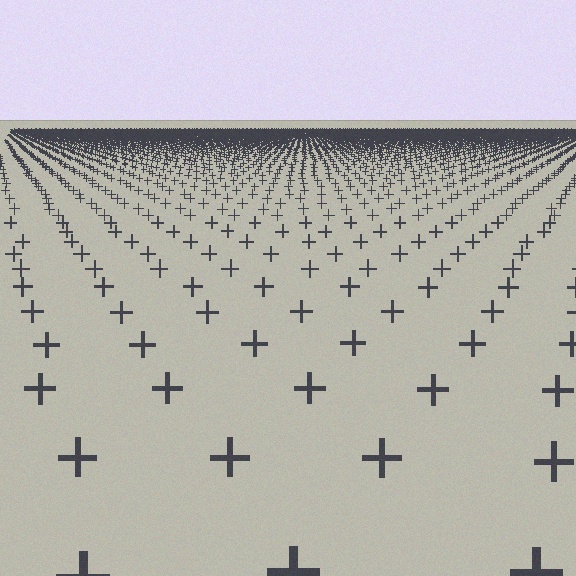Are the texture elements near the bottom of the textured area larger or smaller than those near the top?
Larger. Near the bottom, elements are closer to the viewer and appear at a bigger on-screen size.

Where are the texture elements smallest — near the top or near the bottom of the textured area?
Near the top.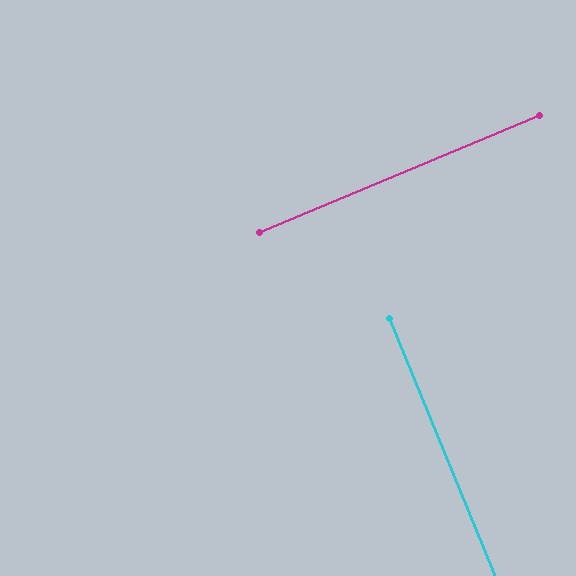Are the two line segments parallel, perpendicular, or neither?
Perpendicular — they meet at approximately 90°.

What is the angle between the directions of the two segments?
Approximately 90 degrees.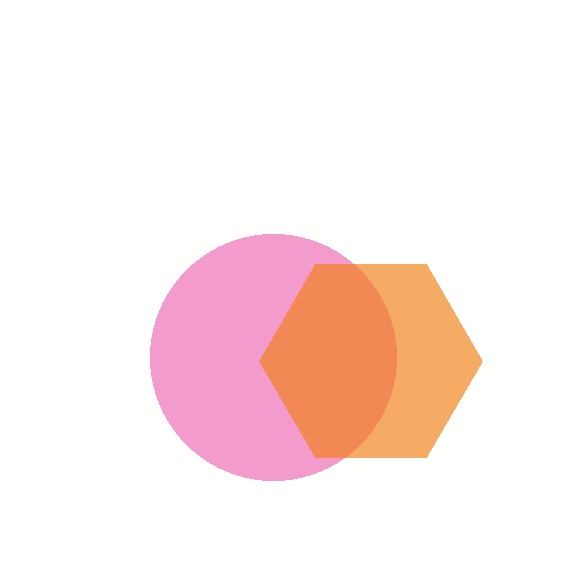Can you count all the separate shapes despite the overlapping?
Yes, there are 2 separate shapes.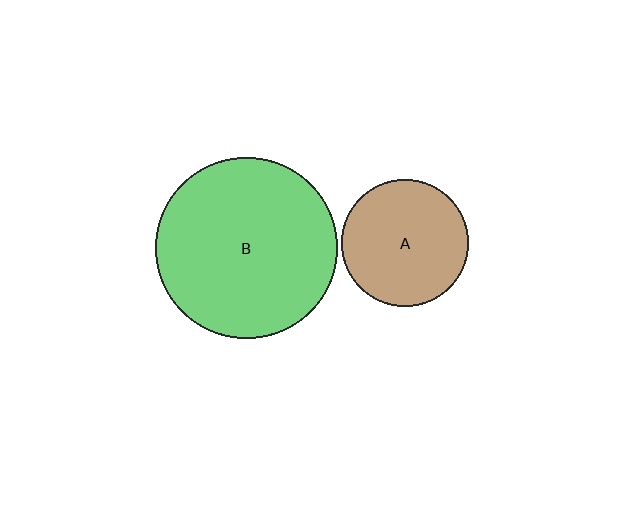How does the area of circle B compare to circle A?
Approximately 2.1 times.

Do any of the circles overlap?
No, none of the circles overlap.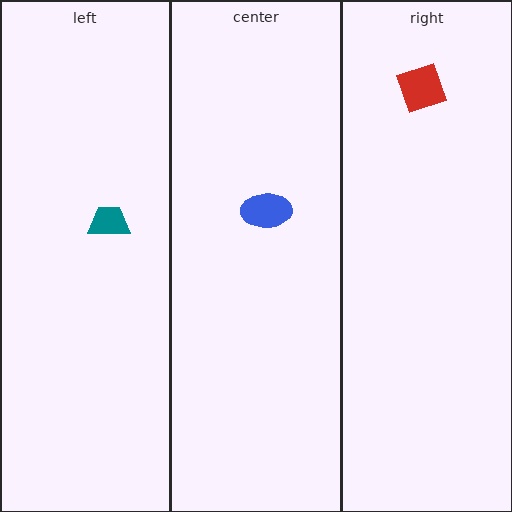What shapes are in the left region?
The teal trapezoid.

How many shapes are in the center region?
1.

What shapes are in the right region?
The red diamond.